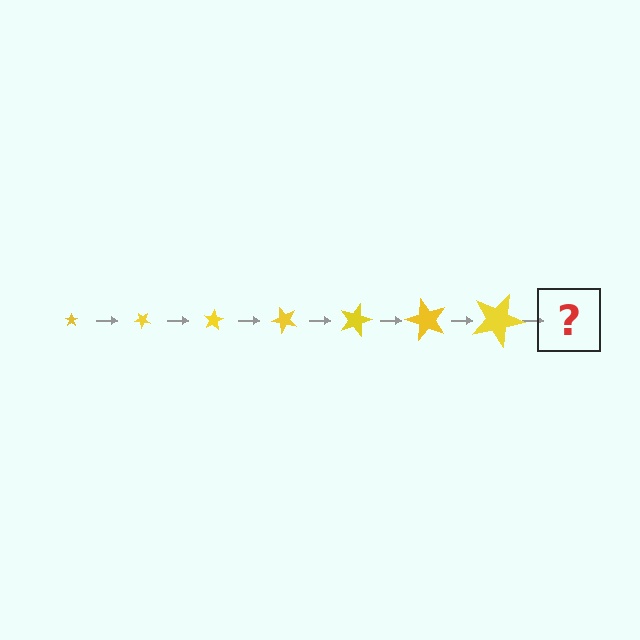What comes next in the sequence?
The next element should be a star, larger than the previous one and rotated 280 degrees from the start.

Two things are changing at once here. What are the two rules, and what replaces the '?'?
The two rules are that the star grows larger each step and it rotates 40 degrees each step. The '?' should be a star, larger than the previous one and rotated 280 degrees from the start.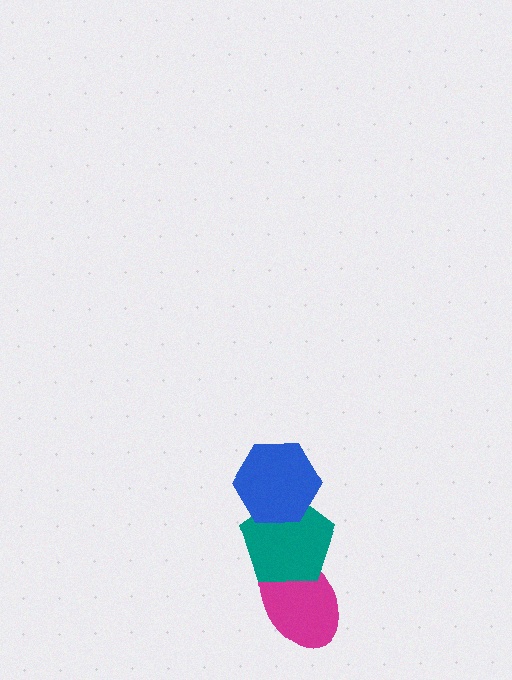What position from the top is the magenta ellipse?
The magenta ellipse is 3rd from the top.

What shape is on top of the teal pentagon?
The blue hexagon is on top of the teal pentagon.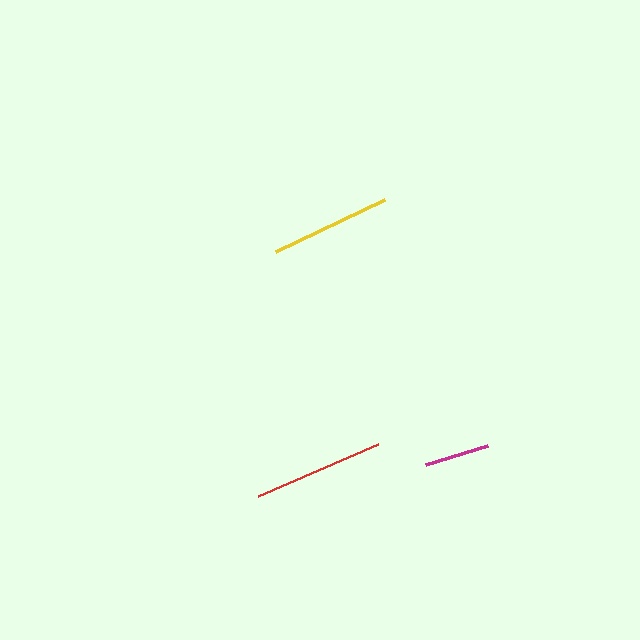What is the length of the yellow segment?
The yellow segment is approximately 121 pixels long.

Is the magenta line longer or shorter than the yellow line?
The yellow line is longer than the magenta line.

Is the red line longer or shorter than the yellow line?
The red line is longer than the yellow line.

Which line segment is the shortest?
The magenta line is the shortest at approximately 65 pixels.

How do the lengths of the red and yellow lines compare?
The red and yellow lines are approximately the same length.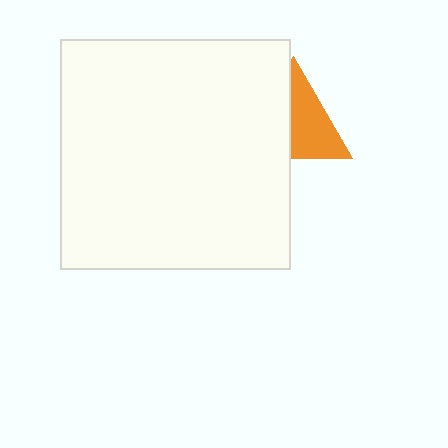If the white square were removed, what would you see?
You would see the complete orange triangle.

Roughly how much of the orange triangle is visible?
About half of it is visible (roughly 53%).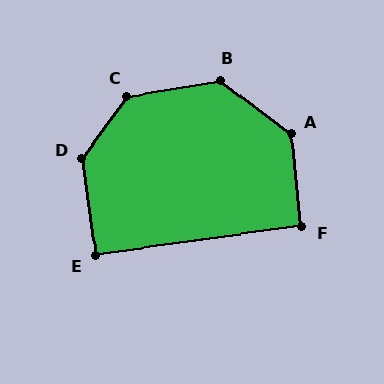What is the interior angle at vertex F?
Approximately 91 degrees (approximately right).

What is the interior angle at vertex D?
Approximately 135 degrees (obtuse).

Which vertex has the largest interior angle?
C, at approximately 136 degrees.